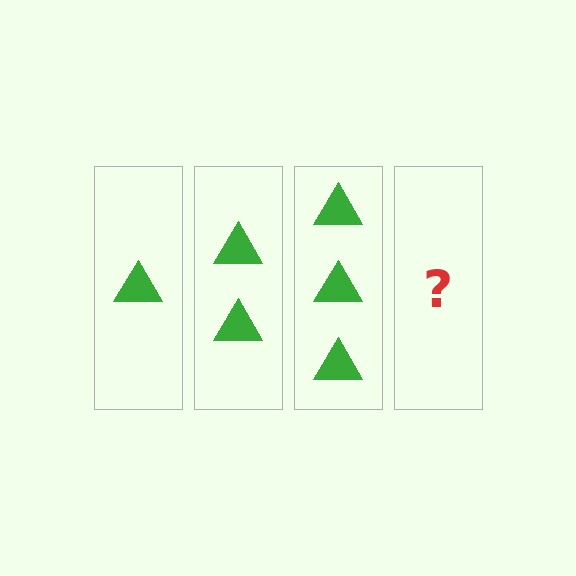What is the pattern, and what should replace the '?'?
The pattern is that each step adds one more triangle. The '?' should be 4 triangles.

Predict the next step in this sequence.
The next step is 4 triangles.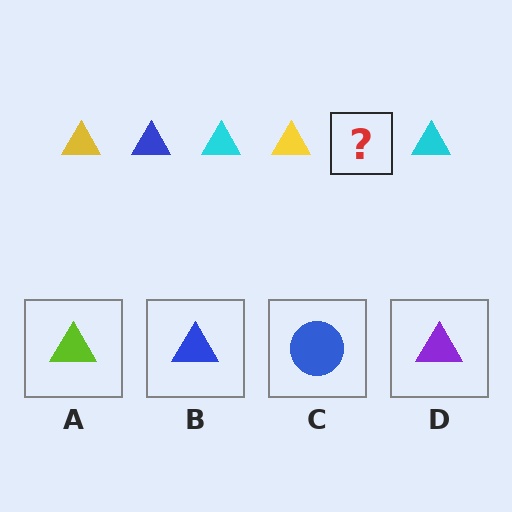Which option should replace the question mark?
Option B.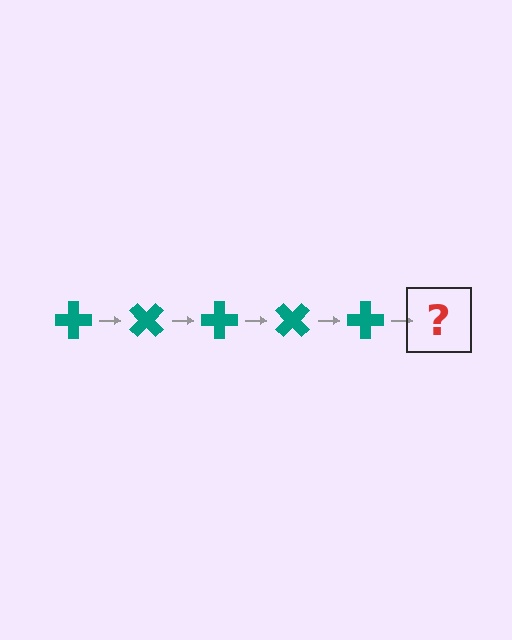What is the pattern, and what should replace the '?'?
The pattern is that the cross rotates 45 degrees each step. The '?' should be a teal cross rotated 225 degrees.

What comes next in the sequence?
The next element should be a teal cross rotated 225 degrees.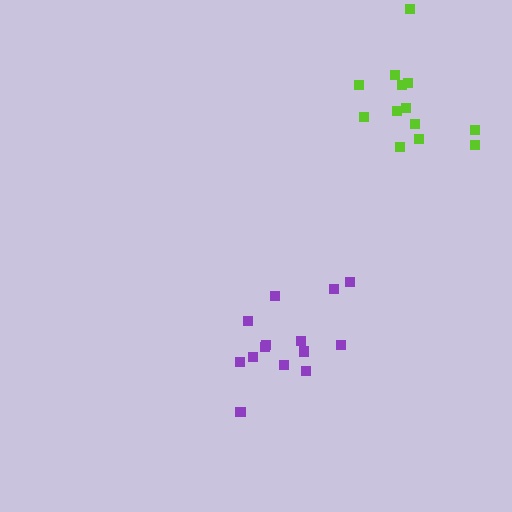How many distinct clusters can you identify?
There are 2 distinct clusters.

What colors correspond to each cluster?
The clusters are colored: lime, purple.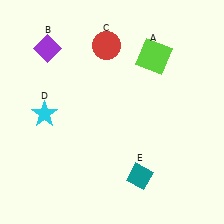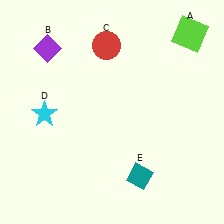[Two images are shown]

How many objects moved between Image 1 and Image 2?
1 object moved between the two images.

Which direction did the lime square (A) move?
The lime square (A) moved right.